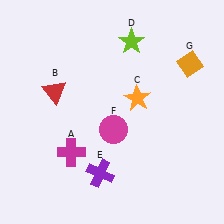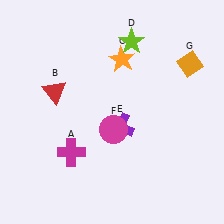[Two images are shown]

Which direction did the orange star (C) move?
The orange star (C) moved up.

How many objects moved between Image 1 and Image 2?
2 objects moved between the two images.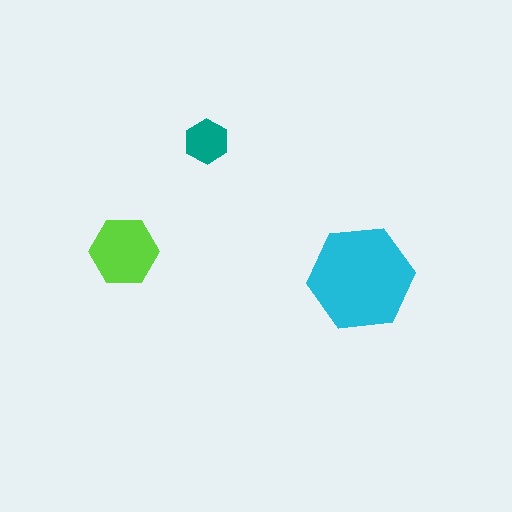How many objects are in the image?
There are 3 objects in the image.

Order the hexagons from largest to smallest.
the cyan one, the lime one, the teal one.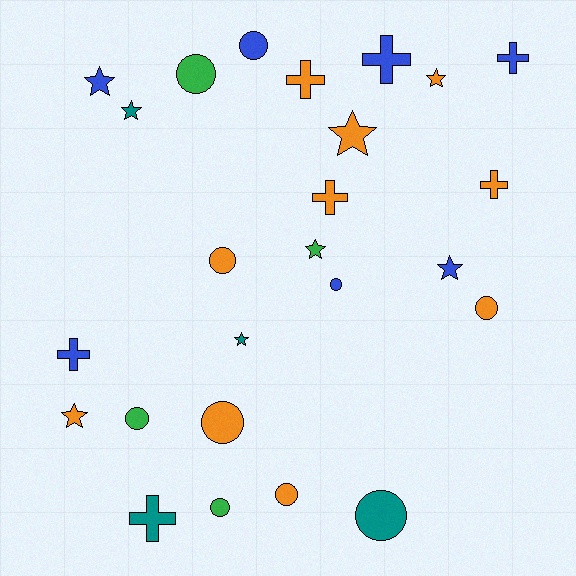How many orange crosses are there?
There are 3 orange crosses.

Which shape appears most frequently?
Circle, with 10 objects.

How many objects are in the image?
There are 25 objects.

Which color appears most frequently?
Orange, with 10 objects.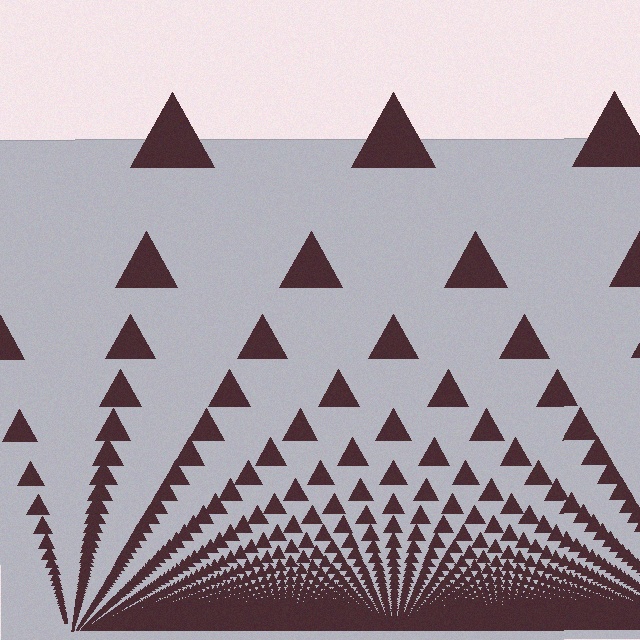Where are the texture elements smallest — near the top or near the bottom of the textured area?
Near the bottom.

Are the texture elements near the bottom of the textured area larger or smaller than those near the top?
Smaller. The gradient is inverted — elements near the bottom are smaller and denser.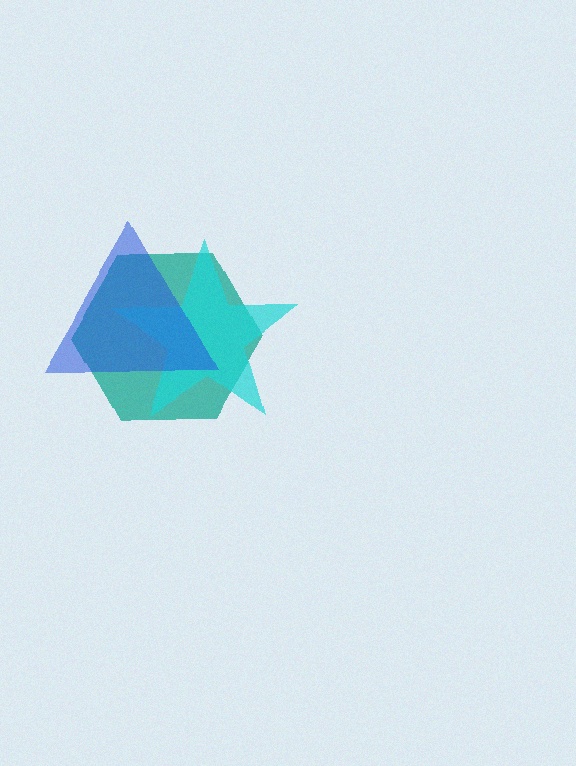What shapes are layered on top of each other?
The layered shapes are: a teal hexagon, a cyan star, a blue triangle.